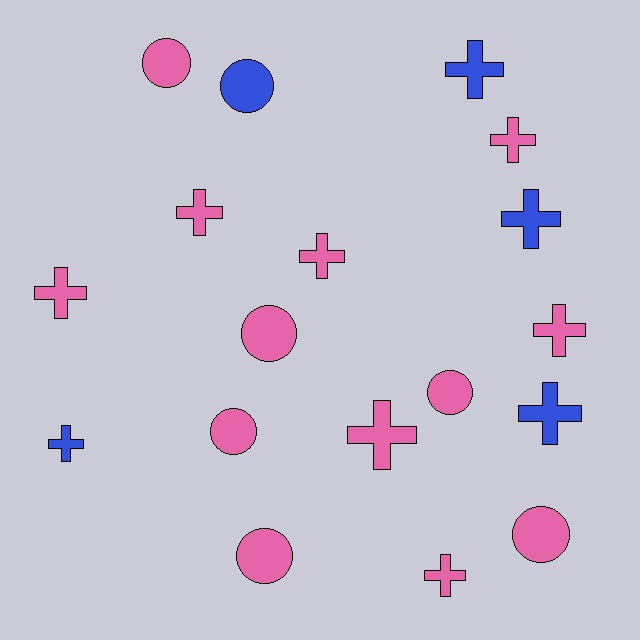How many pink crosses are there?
There are 7 pink crosses.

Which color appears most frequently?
Pink, with 13 objects.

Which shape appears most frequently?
Cross, with 11 objects.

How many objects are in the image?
There are 18 objects.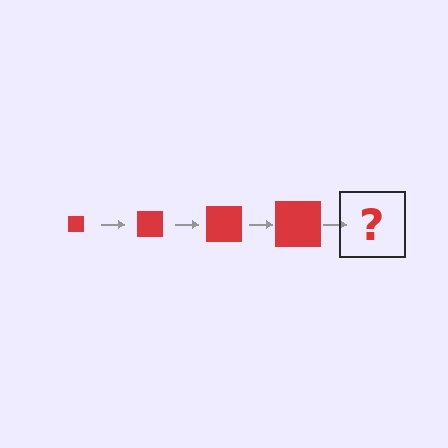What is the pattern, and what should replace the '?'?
The pattern is that the square gets progressively larger each step. The '?' should be a red square, larger than the previous one.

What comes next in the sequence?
The next element should be a red square, larger than the previous one.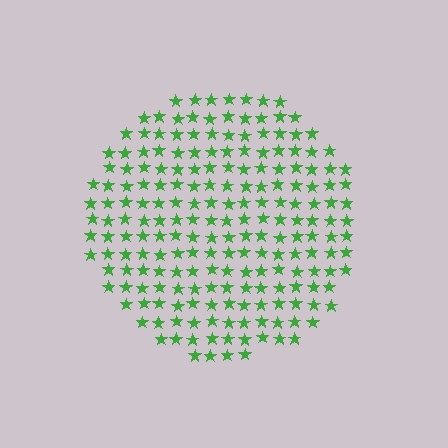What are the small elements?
The small elements are stars.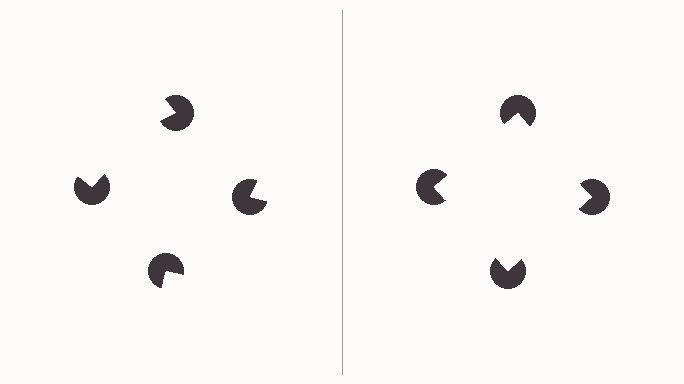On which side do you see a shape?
An illusory square appears on the right side. On the left side the wedge cuts are rotated, so no coherent shape forms.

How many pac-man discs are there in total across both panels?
8 — 4 on each side.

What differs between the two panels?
The pac-man discs are positioned identically on both sides; only the wedge orientations differ. On the right they align to a square; on the left they are misaligned.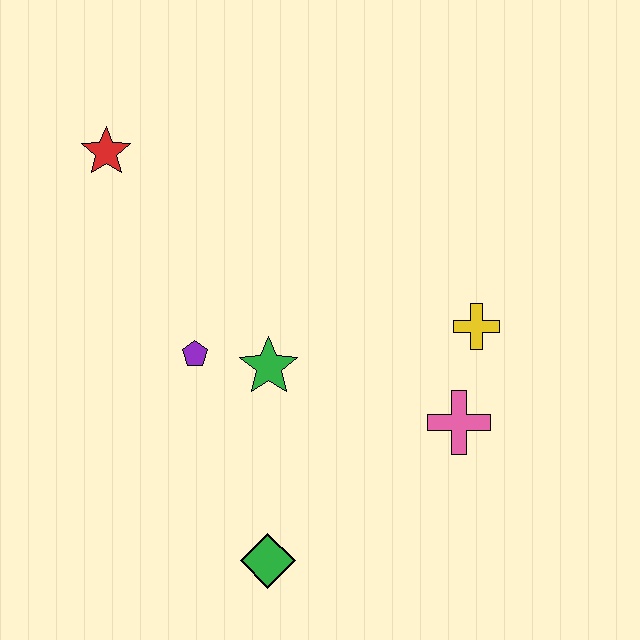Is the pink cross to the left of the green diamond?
No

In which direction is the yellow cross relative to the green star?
The yellow cross is to the right of the green star.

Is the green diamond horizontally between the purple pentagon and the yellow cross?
Yes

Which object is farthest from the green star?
The red star is farthest from the green star.